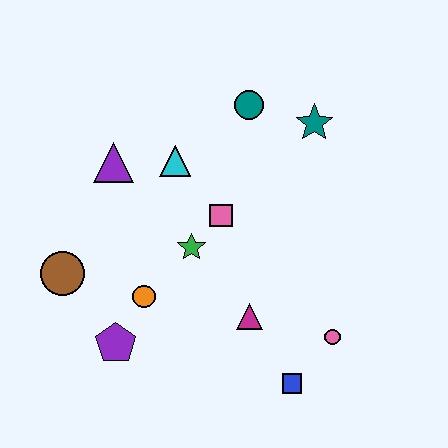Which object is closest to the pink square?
The green star is closest to the pink square.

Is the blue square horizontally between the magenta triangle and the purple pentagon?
No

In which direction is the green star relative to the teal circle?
The green star is below the teal circle.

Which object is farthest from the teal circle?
The blue square is farthest from the teal circle.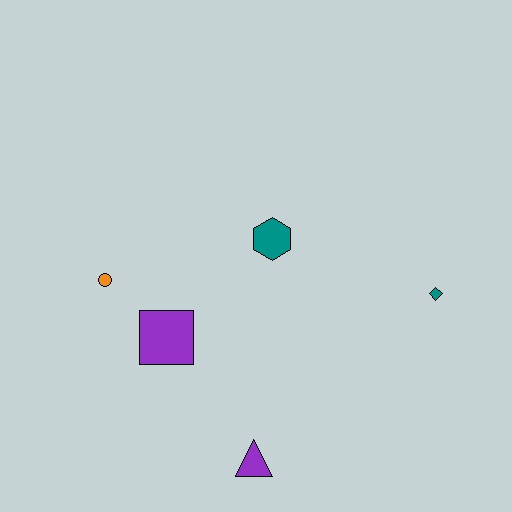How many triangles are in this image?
There is 1 triangle.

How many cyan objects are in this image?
There are no cyan objects.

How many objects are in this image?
There are 5 objects.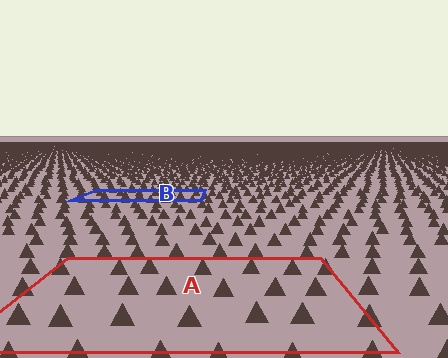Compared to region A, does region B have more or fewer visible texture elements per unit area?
Region B has more texture elements per unit area — they are packed more densely because it is farther away.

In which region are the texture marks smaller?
The texture marks are smaller in region B, because it is farther away.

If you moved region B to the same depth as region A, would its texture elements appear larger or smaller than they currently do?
They would appear larger. At a closer depth, the same texture elements are projected at a bigger on-screen size.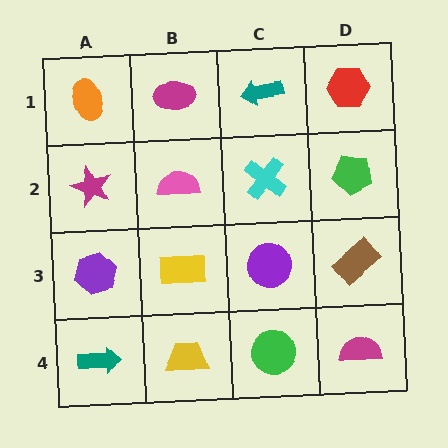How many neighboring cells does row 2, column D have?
3.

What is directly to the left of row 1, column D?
A teal arrow.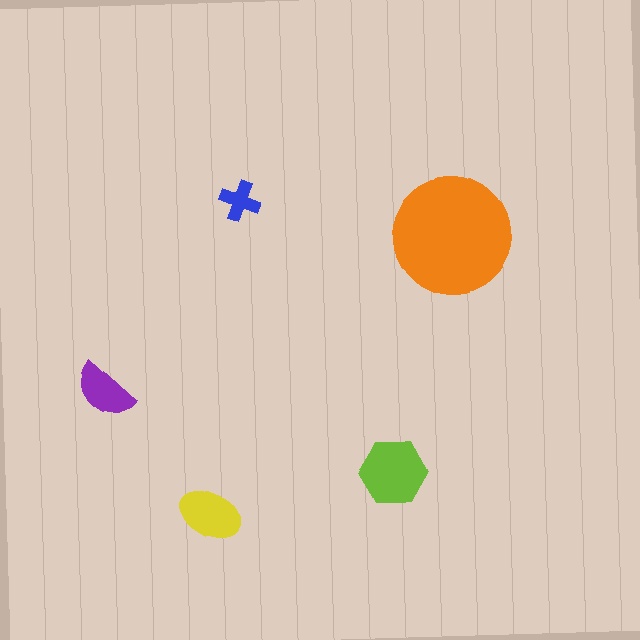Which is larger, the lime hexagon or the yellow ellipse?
The lime hexagon.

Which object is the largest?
The orange circle.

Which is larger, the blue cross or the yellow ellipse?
The yellow ellipse.